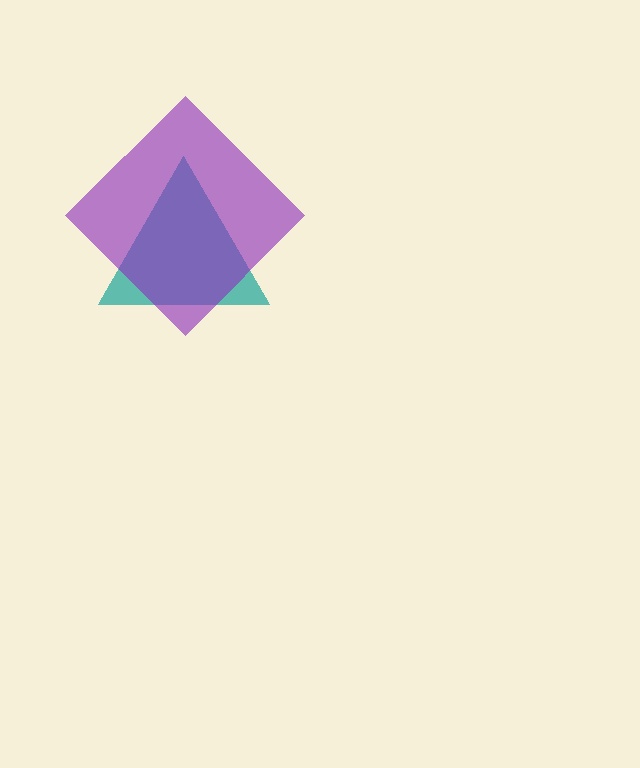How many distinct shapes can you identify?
There are 2 distinct shapes: a teal triangle, a purple diamond.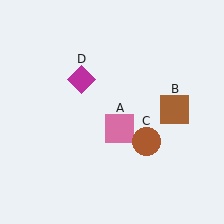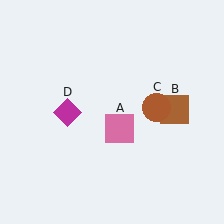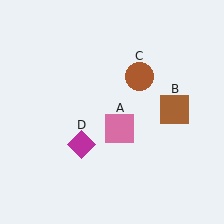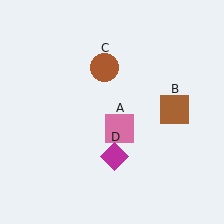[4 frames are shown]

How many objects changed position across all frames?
2 objects changed position: brown circle (object C), magenta diamond (object D).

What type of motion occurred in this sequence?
The brown circle (object C), magenta diamond (object D) rotated counterclockwise around the center of the scene.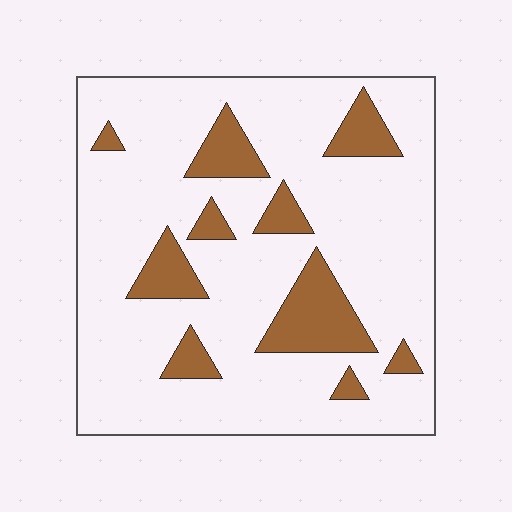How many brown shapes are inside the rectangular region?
10.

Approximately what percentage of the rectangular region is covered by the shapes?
Approximately 20%.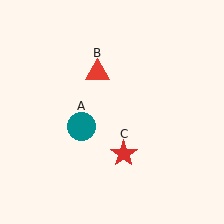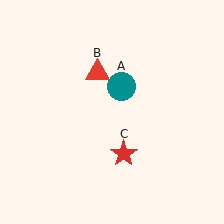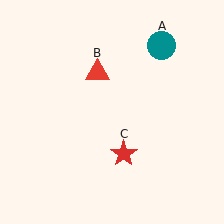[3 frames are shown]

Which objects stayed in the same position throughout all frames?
Red triangle (object B) and red star (object C) remained stationary.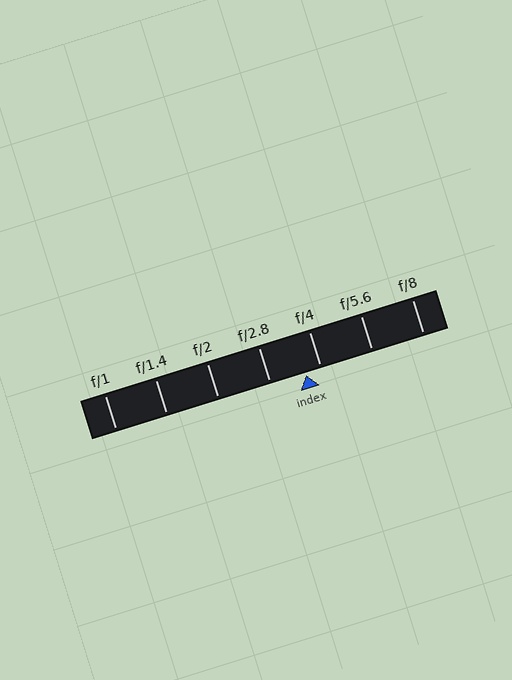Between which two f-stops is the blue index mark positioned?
The index mark is between f/2.8 and f/4.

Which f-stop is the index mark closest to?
The index mark is closest to f/4.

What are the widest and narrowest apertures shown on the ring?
The widest aperture shown is f/1 and the narrowest is f/8.